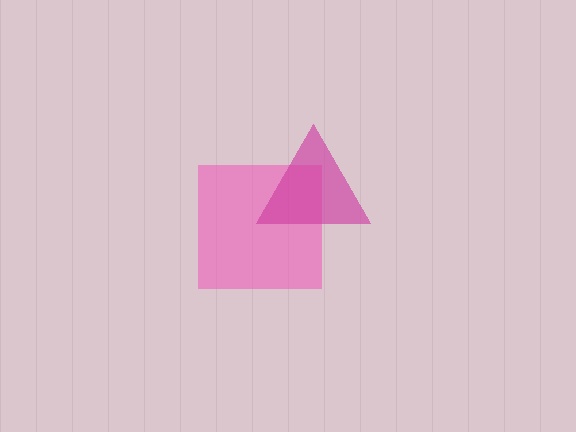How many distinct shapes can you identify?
There are 2 distinct shapes: a pink square, a magenta triangle.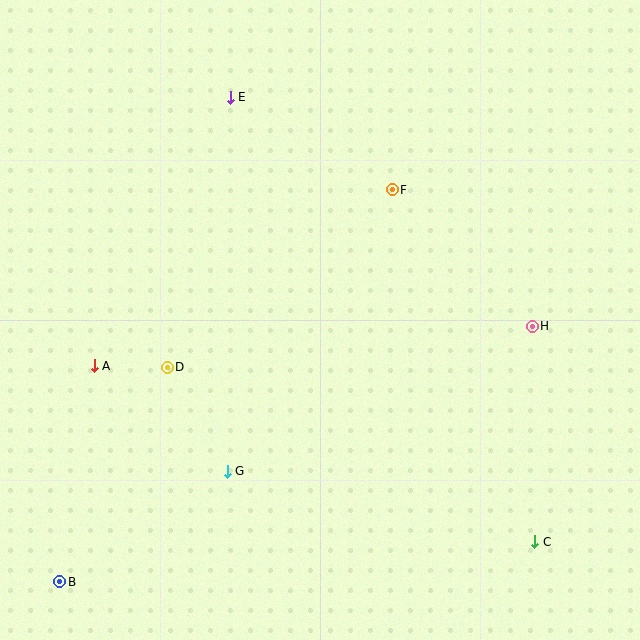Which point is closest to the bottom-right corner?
Point C is closest to the bottom-right corner.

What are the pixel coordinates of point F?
Point F is at (392, 190).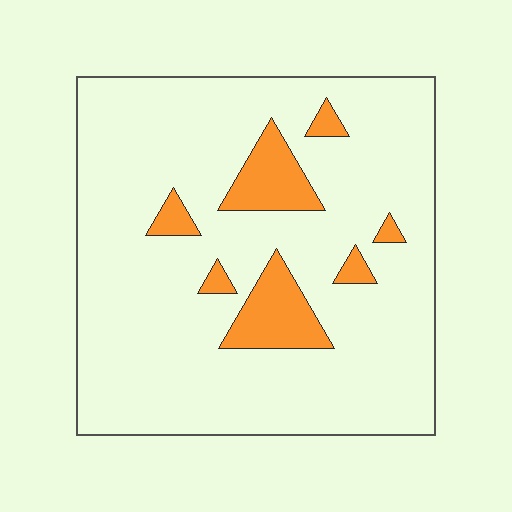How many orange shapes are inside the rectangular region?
7.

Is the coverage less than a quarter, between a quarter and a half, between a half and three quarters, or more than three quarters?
Less than a quarter.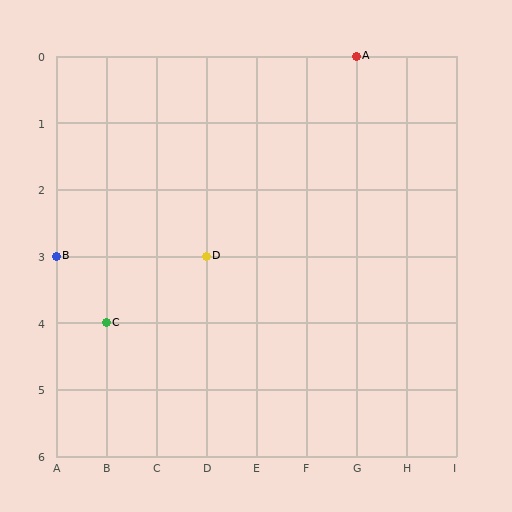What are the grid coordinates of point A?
Point A is at grid coordinates (G, 0).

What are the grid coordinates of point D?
Point D is at grid coordinates (D, 3).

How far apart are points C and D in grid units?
Points C and D are 2 columns and 1 row apart (about 2.2 grid units diagonally).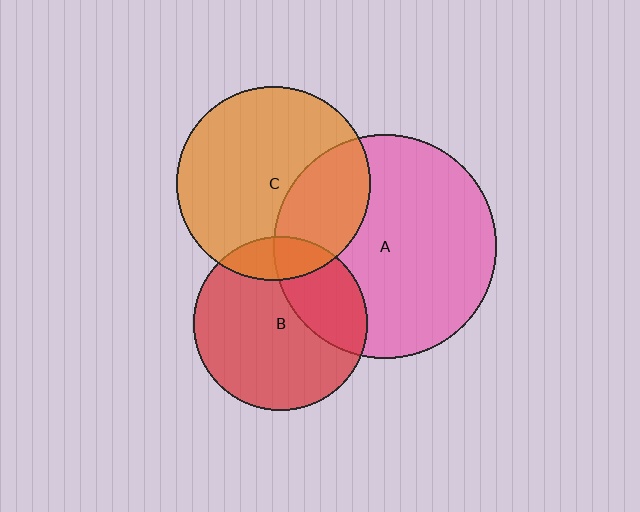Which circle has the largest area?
Circle A (pink).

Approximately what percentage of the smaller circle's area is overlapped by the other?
Approximately 30%.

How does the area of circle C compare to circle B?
Approximately 1.2 times.